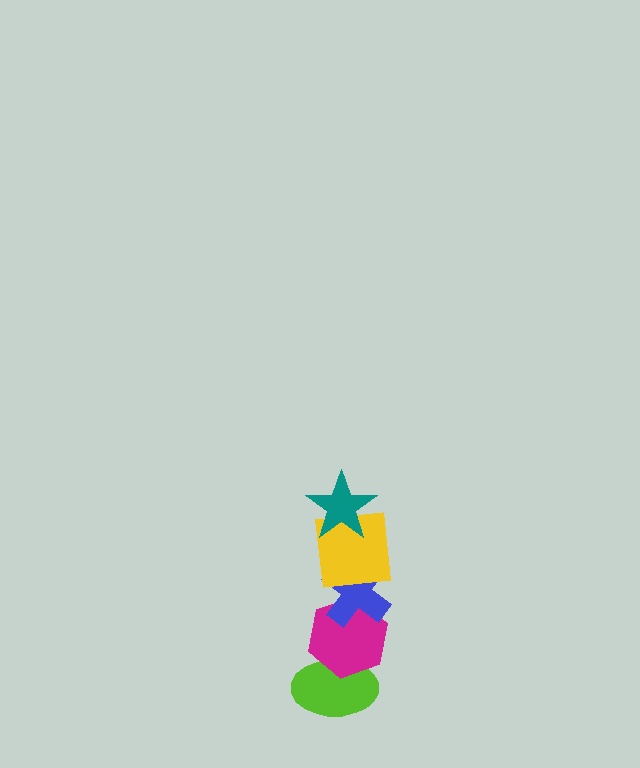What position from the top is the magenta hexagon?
The magenta hexagon is 4th from the top.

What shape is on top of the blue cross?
The yellow square is on top of the blue cross.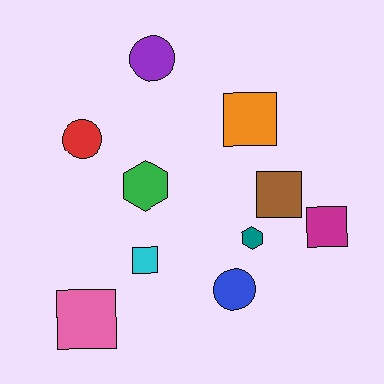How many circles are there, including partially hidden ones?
There are 3 circles.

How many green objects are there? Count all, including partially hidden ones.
There is 1 green object.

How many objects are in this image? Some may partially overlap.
There are 10 objects.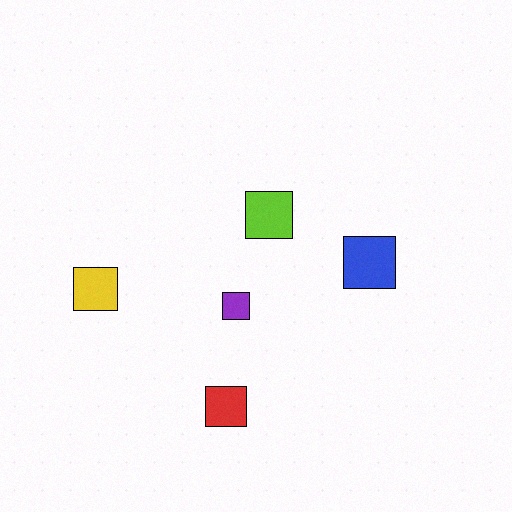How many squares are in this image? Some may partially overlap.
There are 5 squares.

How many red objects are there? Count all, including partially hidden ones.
There is 1 red object.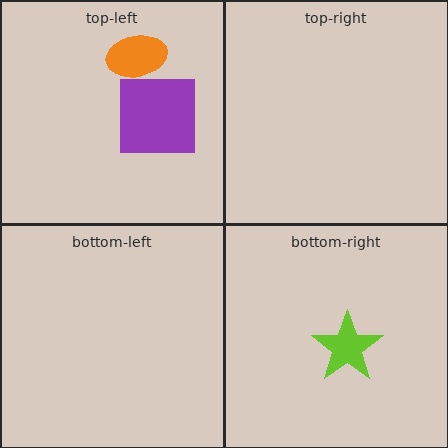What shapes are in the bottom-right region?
The lime star.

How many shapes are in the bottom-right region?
1.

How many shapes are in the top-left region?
2.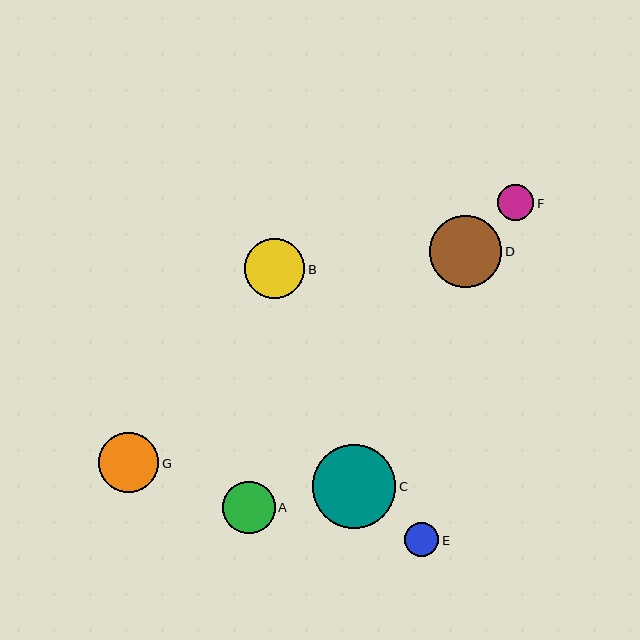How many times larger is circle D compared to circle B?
Circle D is approximately 1.2 times the size of circle B.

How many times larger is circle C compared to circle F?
Circle C is approximately 2.3 times the size of circle F.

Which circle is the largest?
Circle C is the largest with a size of approximately 83 pixels.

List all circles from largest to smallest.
From largest to smallest: C, D, G, B, A, F, E.